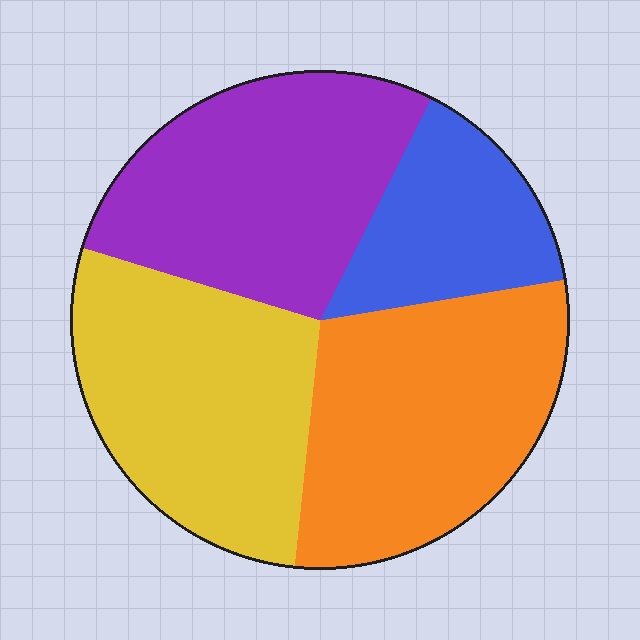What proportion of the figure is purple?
Purple takes up about one quarter (1/4) of the figure.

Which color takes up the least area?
Blue, at roughly 15%.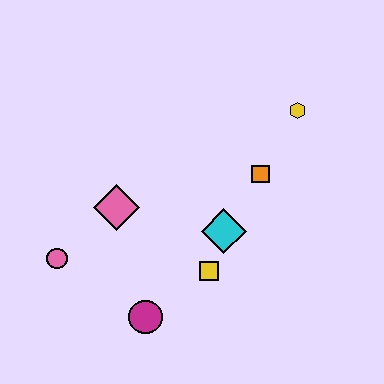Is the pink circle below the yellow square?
No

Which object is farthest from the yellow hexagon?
The pink circle is farthest from the yellow hexagon.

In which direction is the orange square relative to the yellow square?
The orange square is above the yellow square.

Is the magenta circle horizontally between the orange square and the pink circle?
Yes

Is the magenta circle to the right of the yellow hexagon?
No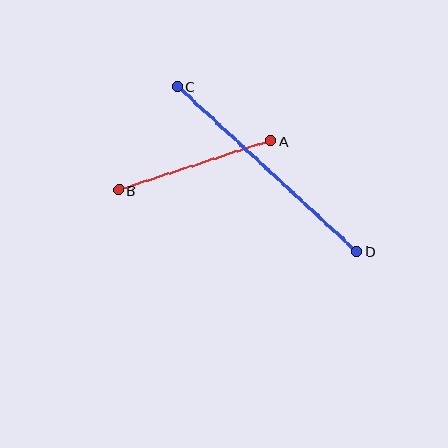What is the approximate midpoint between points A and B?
The midpoint is at approximately (195, 166) pixels.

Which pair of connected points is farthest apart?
Points C and D are farthest apart.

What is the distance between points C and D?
The distance is approximately 243 pixels.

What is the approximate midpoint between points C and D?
The midpoint is at approximately (267, 169) pixels.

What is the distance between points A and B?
The distance is approximately 160 pixels.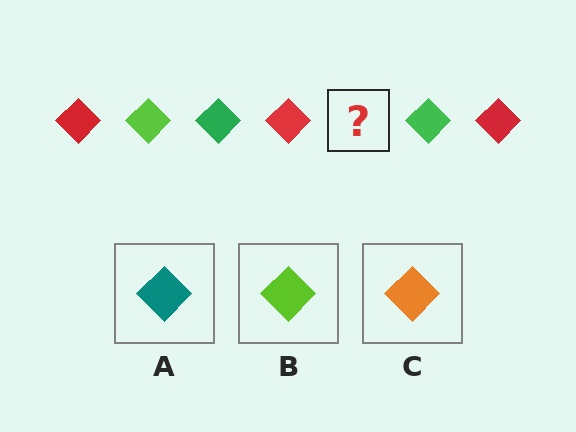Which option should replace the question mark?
Option B.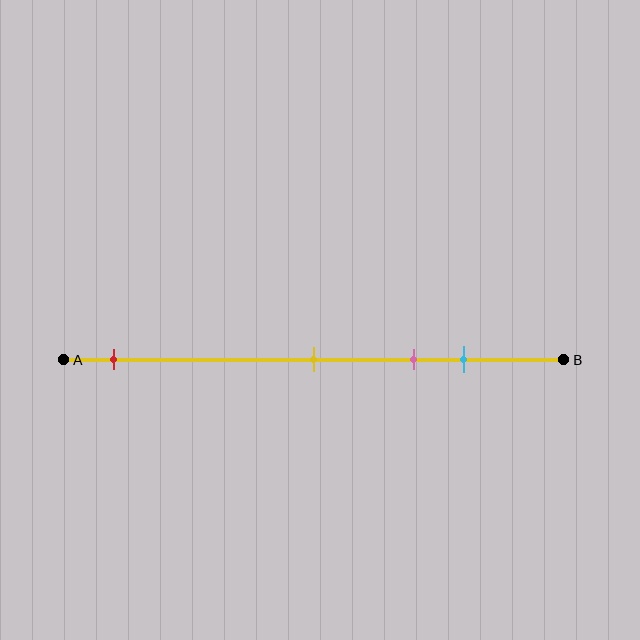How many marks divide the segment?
There are 4 marks dividing the segment.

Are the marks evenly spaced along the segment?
No, the marks are not evenly spaced.